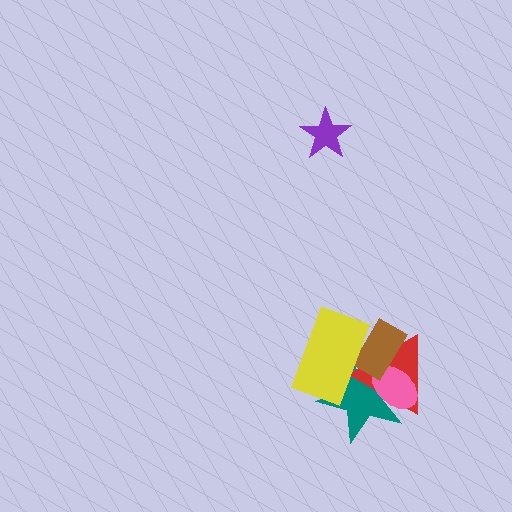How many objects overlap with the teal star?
4 objects overlap with the teal star.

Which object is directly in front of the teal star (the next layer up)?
The red triangle is directly in front of the teal star.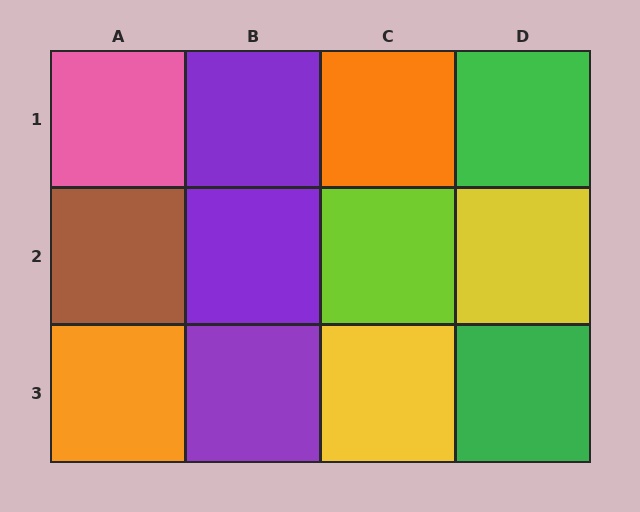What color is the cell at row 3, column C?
Yellow.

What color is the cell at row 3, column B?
Purple.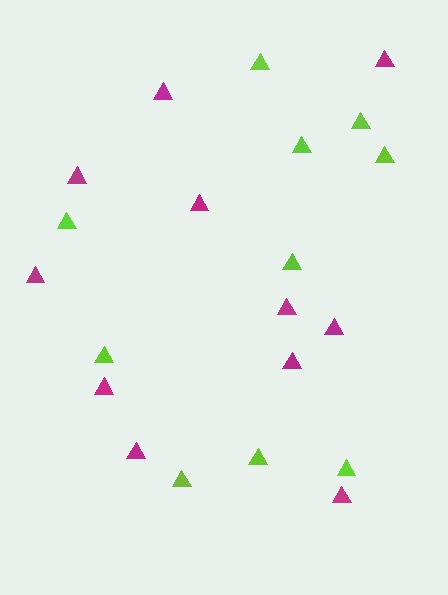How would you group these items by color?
There are 2 groups: one group of magenta triangles (11) and one group of lime triangles (10).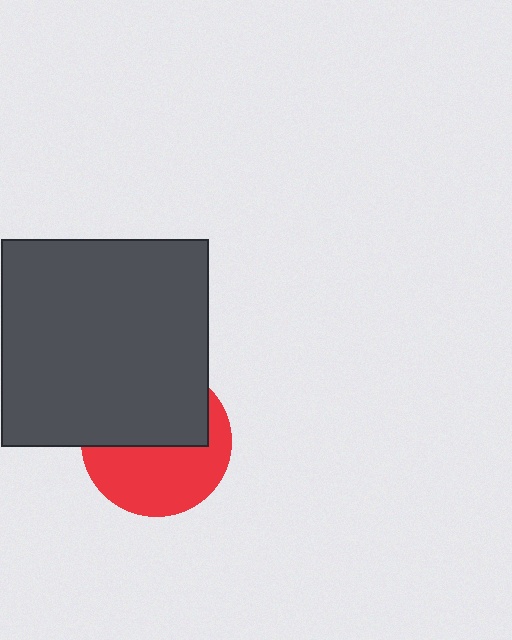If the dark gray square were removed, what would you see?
You would see the complete red circle.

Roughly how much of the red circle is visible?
About half of it is visible (roughly 50%).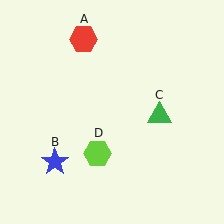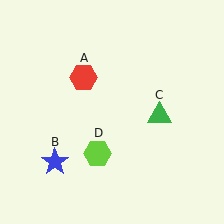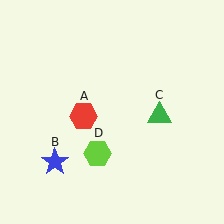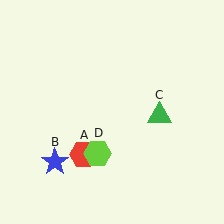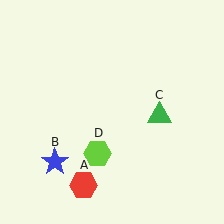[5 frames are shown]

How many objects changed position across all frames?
1 object changed position: red hexagon (object A).